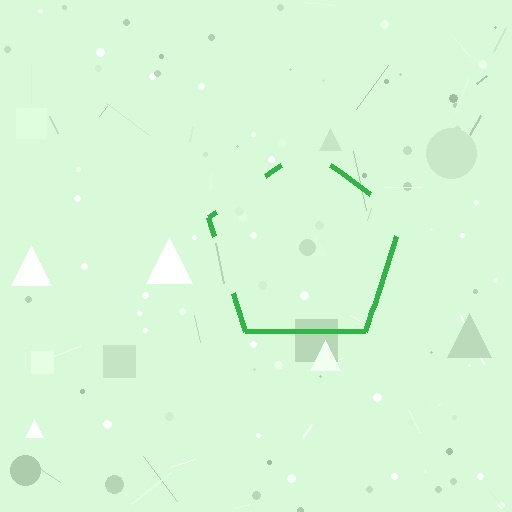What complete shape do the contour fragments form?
The contour fragments form a pentagon.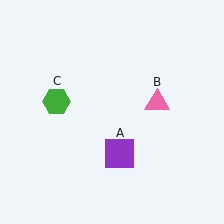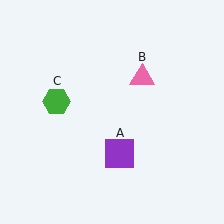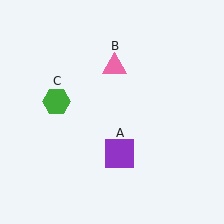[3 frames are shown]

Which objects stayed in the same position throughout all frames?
Purple square (object A) and green hexagon (object C) remained stationary.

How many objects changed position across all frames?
1 object changed position: pink triangle (object B).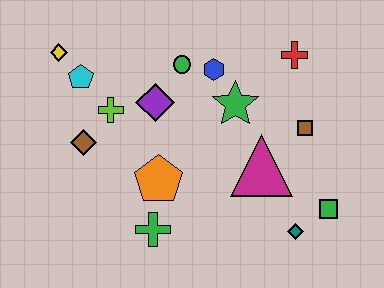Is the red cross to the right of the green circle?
Yes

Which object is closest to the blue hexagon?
The green circle is closest to the blue hexagon.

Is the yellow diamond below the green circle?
No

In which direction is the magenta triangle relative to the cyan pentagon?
The magenta triangle is to the right of the cyan pentagon.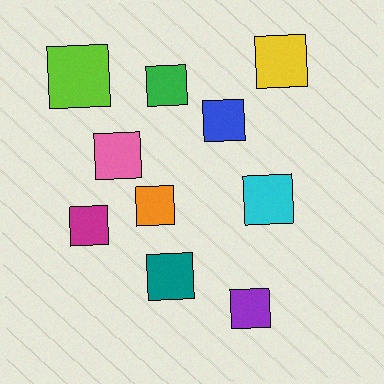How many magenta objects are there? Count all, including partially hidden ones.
There is 1 magenta object.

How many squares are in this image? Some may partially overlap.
There are 10 squares.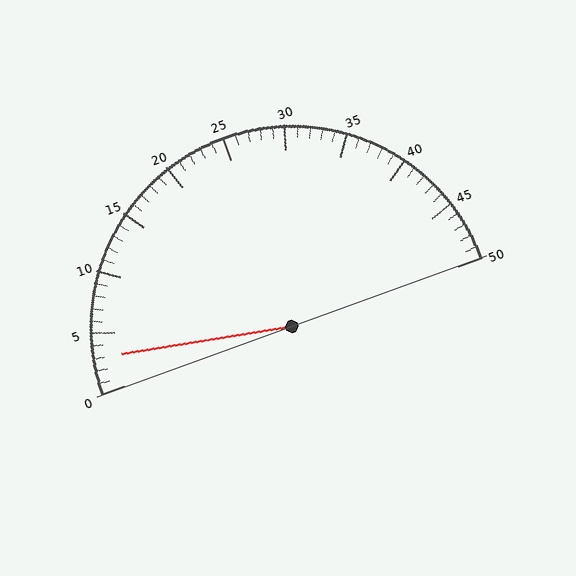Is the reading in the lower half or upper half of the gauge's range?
The reading is in the lower half of the range (0 to 50).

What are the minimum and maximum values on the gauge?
The gauge ranges from 0 to 50.